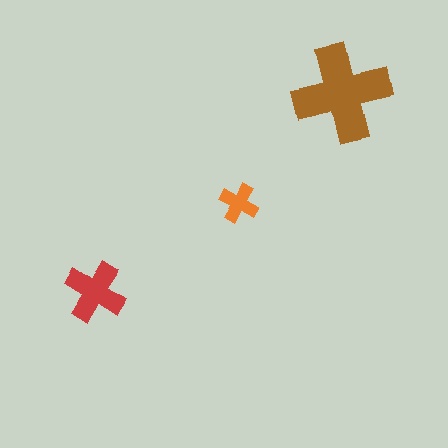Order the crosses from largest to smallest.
the brown one, the red one, the orange one.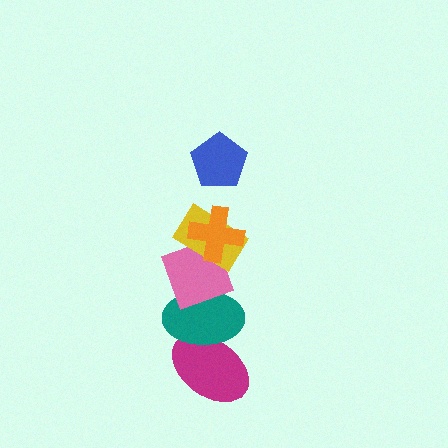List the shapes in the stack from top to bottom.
From top to bottom: the blue pentagon, the orange cross, the yellow rectangle, the pink diamond, the teal ellipse, the magenta ellipse.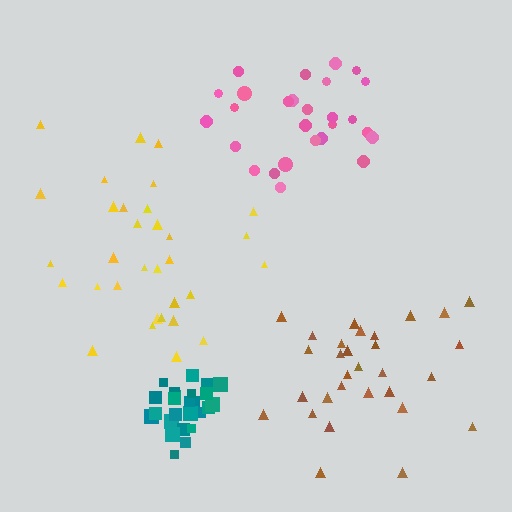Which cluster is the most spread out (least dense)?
Yellow.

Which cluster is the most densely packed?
Teal.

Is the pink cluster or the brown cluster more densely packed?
Pink.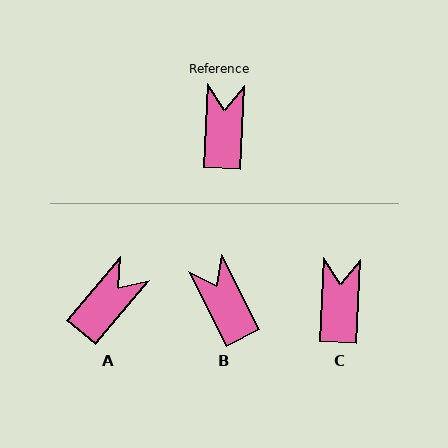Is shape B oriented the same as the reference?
No, it is off by about 30 degrees.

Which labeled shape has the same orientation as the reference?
C.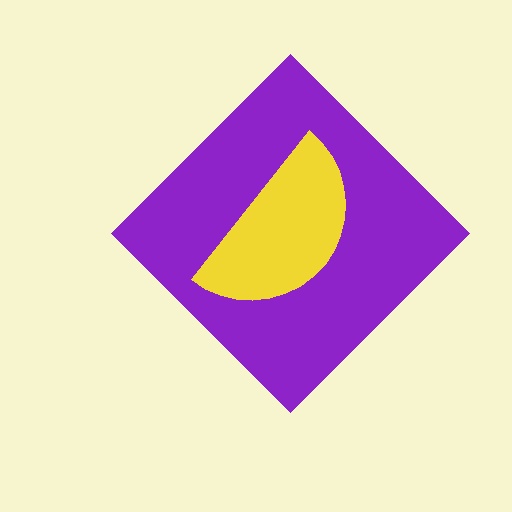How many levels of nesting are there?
2.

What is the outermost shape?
The purple diamond.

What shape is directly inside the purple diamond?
The yellow semicircle.